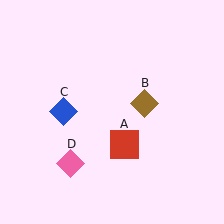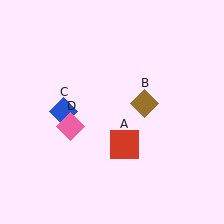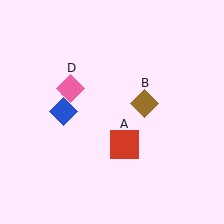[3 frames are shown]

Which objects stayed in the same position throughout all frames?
Red square (object A) and brown diamond (object B) and blue diamond (object C) remained stationary.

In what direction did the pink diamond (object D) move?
The pink diamond (object D) moved up.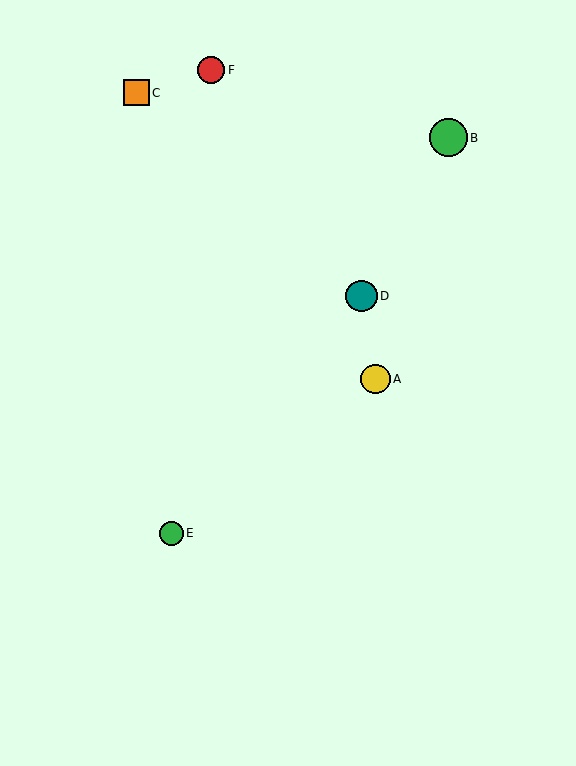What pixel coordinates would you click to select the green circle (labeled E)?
Click at (171, 534) to select the green circle E.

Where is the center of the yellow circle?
The center of the yellow circle is at (375, 379).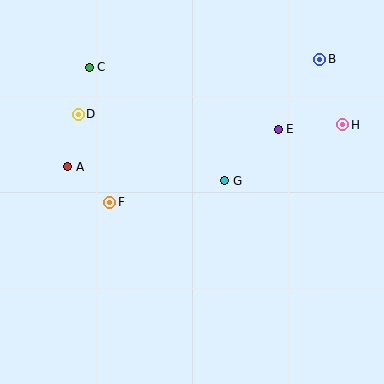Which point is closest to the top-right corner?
Point B is closest to the top-right corner.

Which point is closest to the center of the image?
Point G at (225, 181) is closest to the center.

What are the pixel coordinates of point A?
Point A is at (68, 167).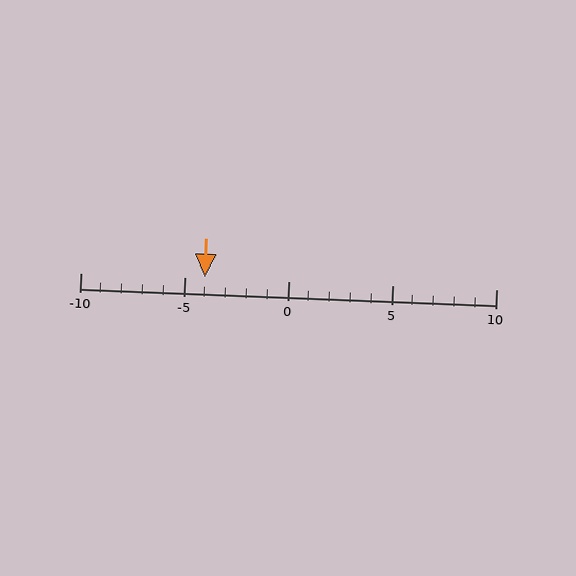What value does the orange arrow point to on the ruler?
The orange arrow points to approximately -4.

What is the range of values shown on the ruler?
The ruler shows values from -10 to 10.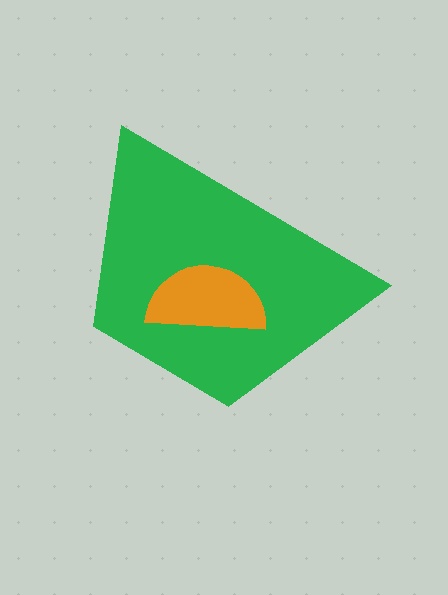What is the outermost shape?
The green trapezoid.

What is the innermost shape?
The orange semicircle.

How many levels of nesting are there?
2.